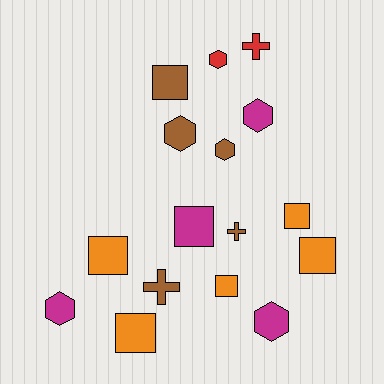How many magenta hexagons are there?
There are 3 magenta hexagons.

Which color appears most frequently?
Brown, with 5 objects.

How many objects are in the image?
There are 16 objects.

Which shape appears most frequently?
Square, with 7 objects.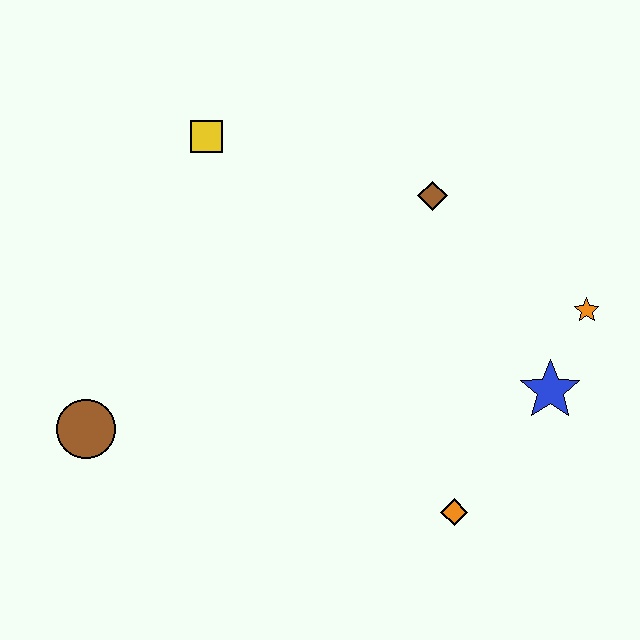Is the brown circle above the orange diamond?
Yes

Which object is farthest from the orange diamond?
The yellow square is farthest from the orange diamond.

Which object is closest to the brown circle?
The yellow square is closest to the brown circle.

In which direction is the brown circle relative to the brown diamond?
The brown circle is to the left of the brown diamond.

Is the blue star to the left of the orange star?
Yes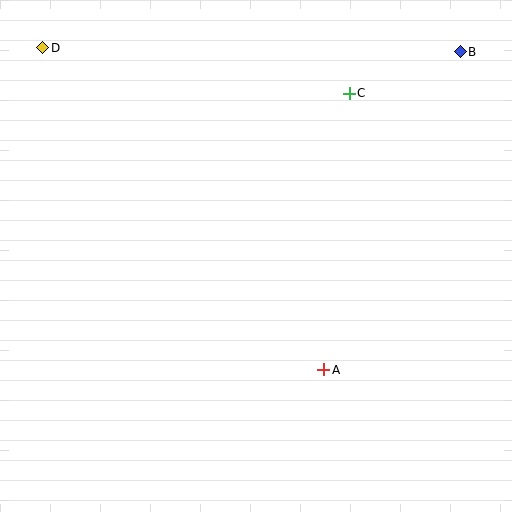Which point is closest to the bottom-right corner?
Point A is closest to the bottom-right corner.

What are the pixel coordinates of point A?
Point A is at (324, 370).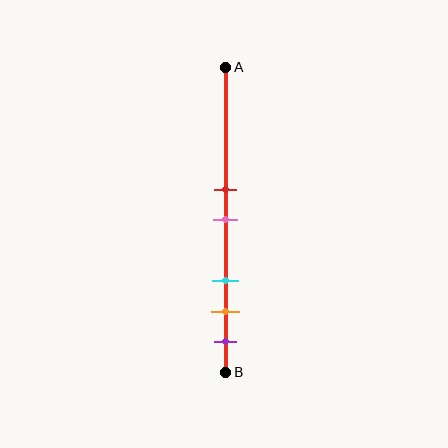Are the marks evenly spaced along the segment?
No, the marks are not evenly spaced.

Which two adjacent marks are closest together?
The red and pink marks are the closest adjacent pair.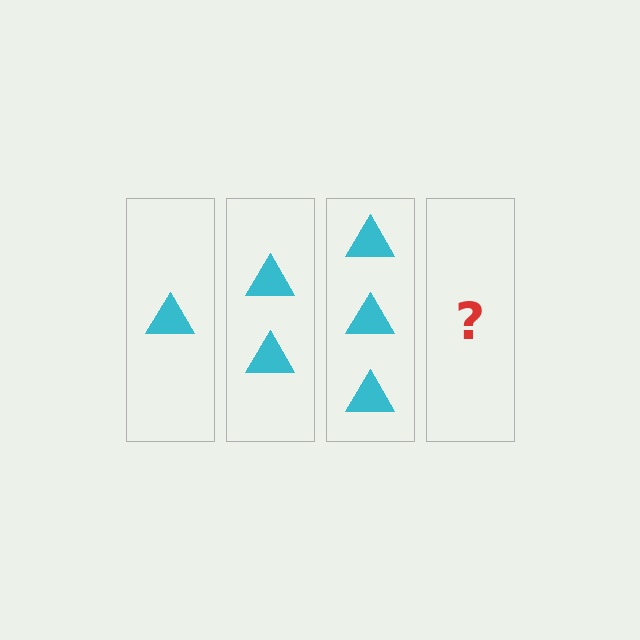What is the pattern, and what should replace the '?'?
The pattern is that each step adds one more triangle. The '?' should be 4 triangles.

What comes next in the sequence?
The next element should be 4 triangles.